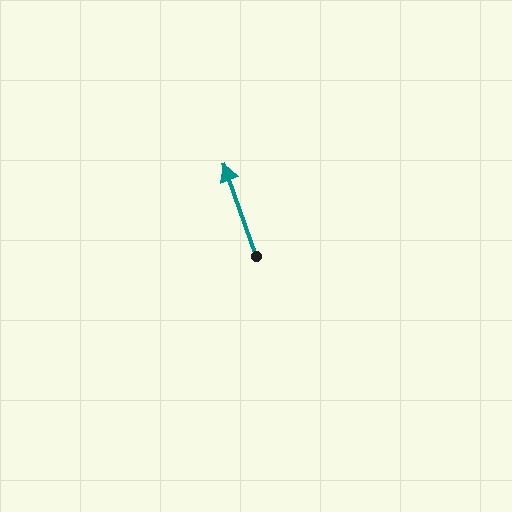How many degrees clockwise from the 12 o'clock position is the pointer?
Approximately 341 degrees.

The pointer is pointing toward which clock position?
Roughly 11 o'clock.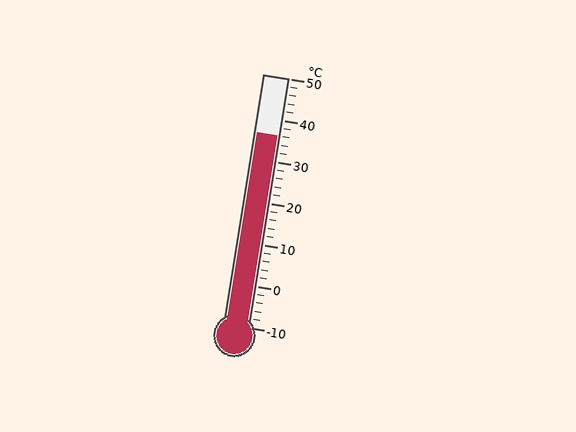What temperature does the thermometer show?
The thermometer shows approximately 36°C.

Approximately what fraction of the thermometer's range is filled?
The thermometer is filled to approximately 75% of its range.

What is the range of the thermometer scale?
The thermometer scale ranges from -10°C to 50°C.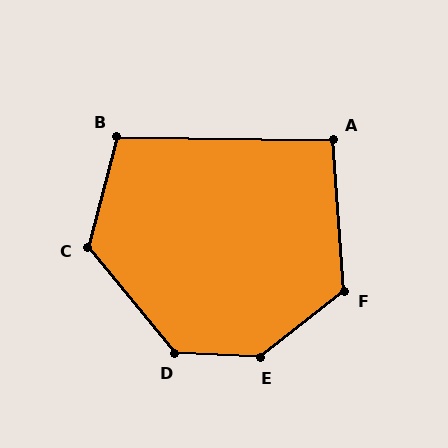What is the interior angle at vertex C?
Approximately 126 degrees (obtuse).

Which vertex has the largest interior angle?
E, at approximately 139 degrees.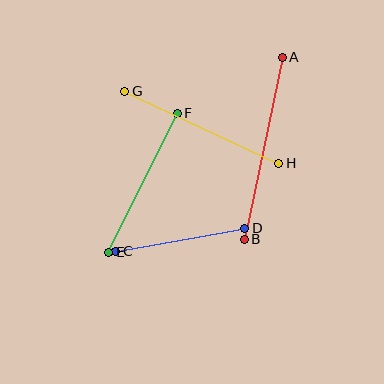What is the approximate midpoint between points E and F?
The midpoint is at approximately (143, 183) pixels.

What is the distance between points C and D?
The distance is approximately 131 pixels.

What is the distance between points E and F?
The distance is approximately 155 pixels.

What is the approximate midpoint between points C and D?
The midpoint is at approximately (180, 240) pixels.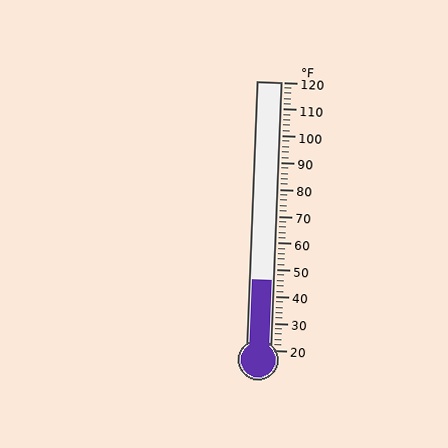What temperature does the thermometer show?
The thermometer shows approximately 46°F.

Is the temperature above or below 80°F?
The temperature is below 80°F.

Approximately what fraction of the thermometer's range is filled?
The thermometer is filled to approximately 25% of its range.